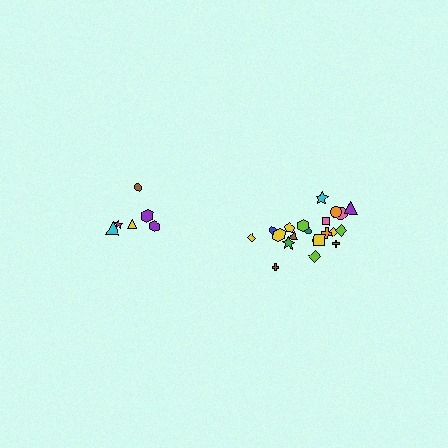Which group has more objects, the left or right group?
The right group.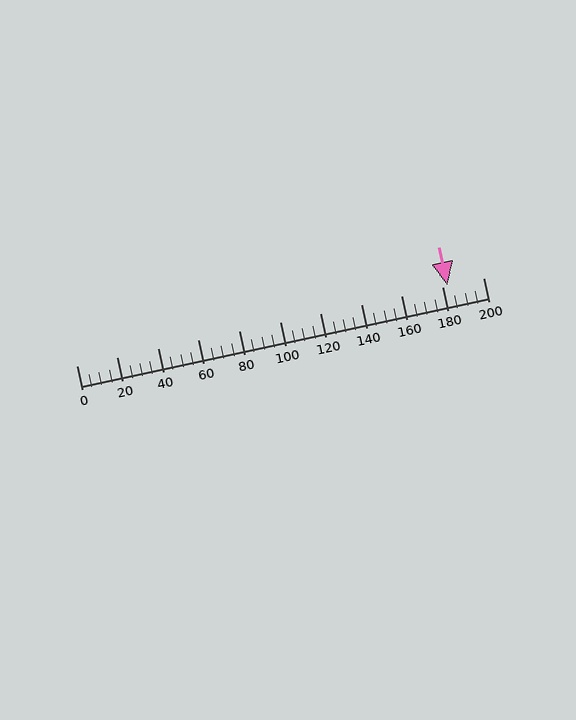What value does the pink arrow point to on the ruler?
The pink arrow points to approximately 182.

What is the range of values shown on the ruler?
The ruler shows values from 0 to 200.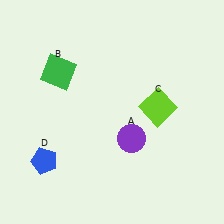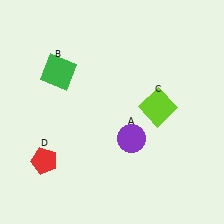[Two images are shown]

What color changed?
The pentagon (D) changed from blue in Image 1 to red in Image 2.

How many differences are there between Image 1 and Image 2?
There is 1 difference between the two images.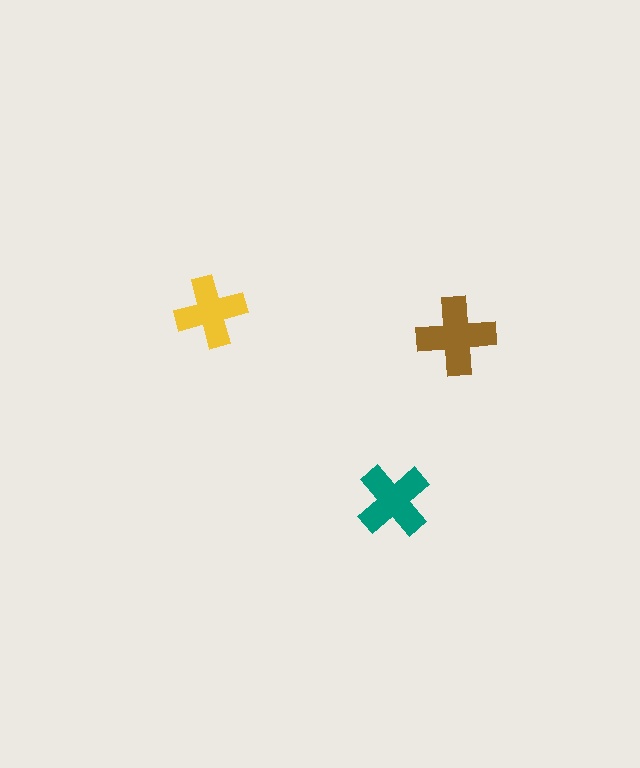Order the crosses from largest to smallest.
the brown one, the teal one, the yellow one.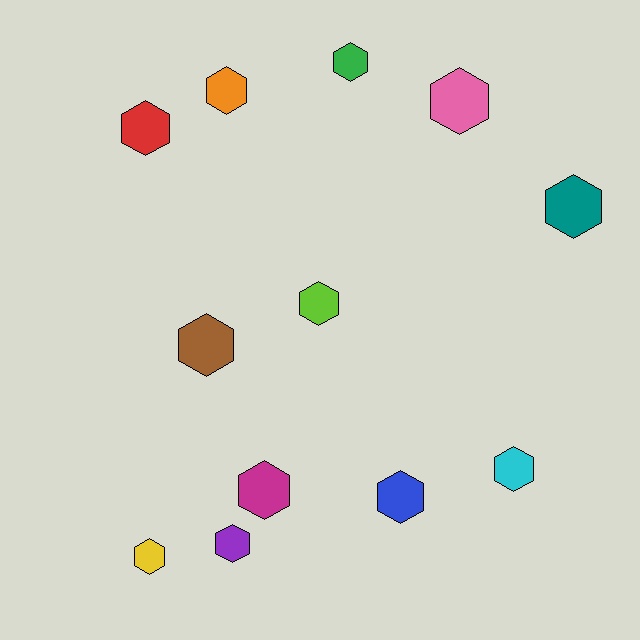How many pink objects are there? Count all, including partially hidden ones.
There is 1 pink object.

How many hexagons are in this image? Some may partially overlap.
There are 12 hexagons.